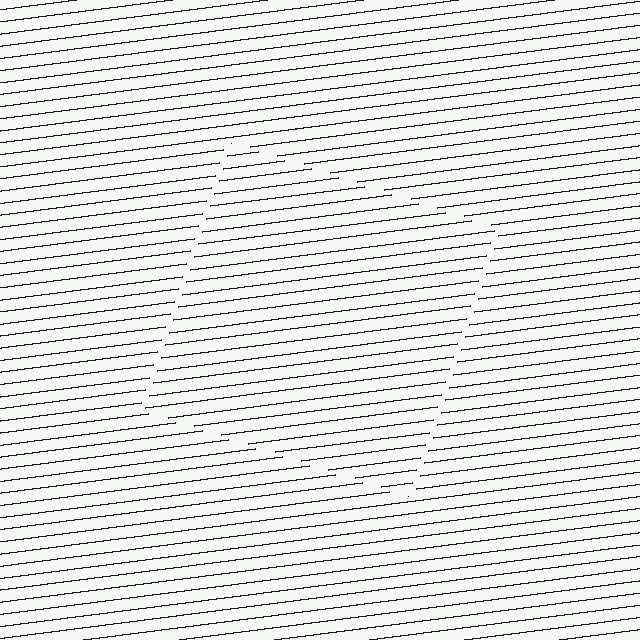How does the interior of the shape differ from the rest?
The interior of the shape contains the same grating, shifted by half a period — the contour is defined by the phase discontinuity where line-ends from the inner and outer gratings abut.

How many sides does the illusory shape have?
4 sides — the line-ends trace a square.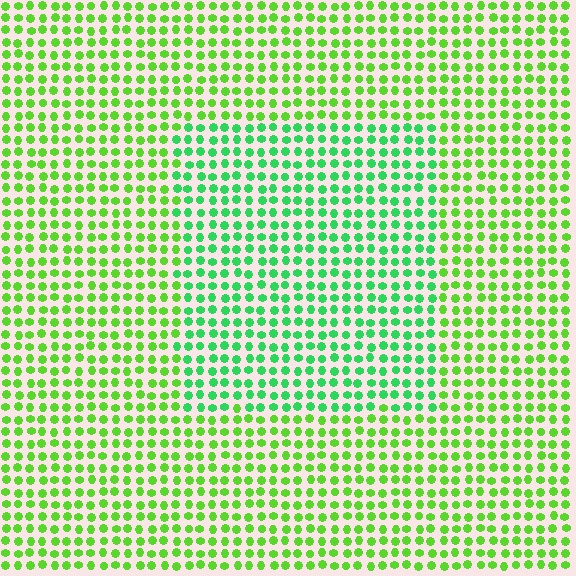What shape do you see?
I see a rectangle.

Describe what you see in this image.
The image is filled with small lime elements in a uniform arrangement. A rectangle-shaped region is visible where the elements are tinted to a slightly different hue, forming a subtle color boundary.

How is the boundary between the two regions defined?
The boundary is defined purely by a slight shift in hue (about 33 degrees). Spacing, size, and orientation are identical on both sides.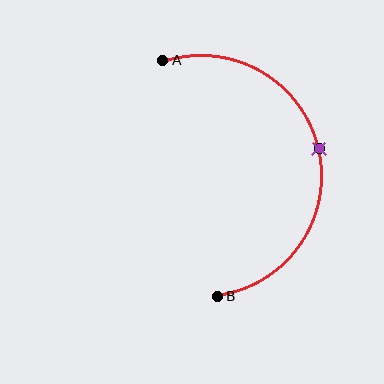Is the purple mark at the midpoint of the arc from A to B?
Yes. The purple mark lies on the arc at equal arc-length from both A and B — it is the arc midpoint.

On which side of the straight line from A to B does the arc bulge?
The arc bulges to the right of the straight line connecting A and B.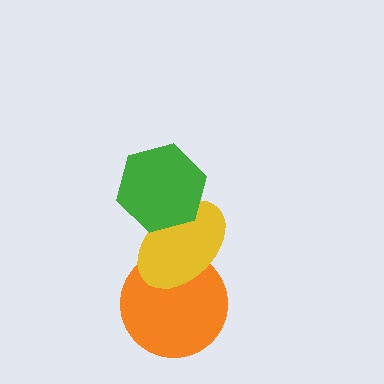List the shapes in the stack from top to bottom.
From top to bottom: the green hexagon, the yellow ellipse, the orange circle.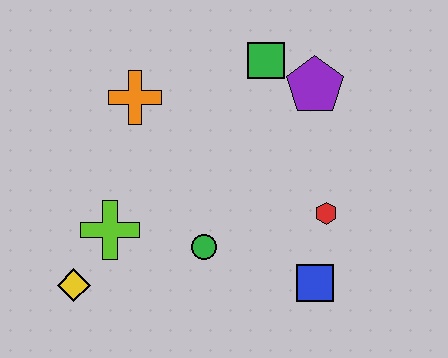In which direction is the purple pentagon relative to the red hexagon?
The purple pentagon is above the red hexagon.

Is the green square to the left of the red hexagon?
Yes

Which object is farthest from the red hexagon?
The yellow diamond is farthest from the red hexagon.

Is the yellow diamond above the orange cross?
No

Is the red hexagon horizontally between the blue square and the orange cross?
No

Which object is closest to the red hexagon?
The blue square is closest to the red hexagon.